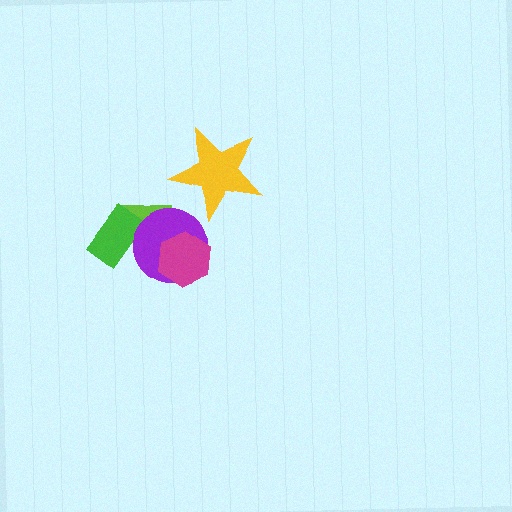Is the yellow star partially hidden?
No, no other shape covers it.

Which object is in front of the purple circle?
The magenta hexagon is in front of the purple circle.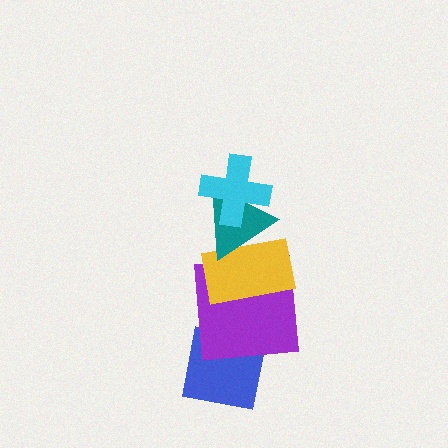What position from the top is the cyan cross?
The cyan cross is 1st from the top.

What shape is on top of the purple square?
The yellow rectangle is on top of the purple square.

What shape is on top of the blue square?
The purple square is on top of the blue square.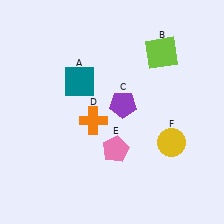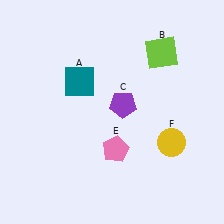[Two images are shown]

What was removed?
The orange cross (D) was removed in Image 2.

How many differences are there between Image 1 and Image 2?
There is 1 difference between the two images.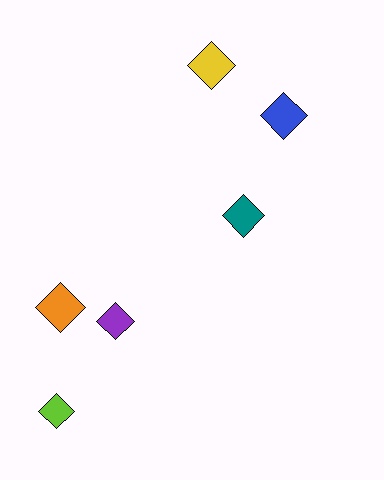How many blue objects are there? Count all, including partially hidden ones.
There is 1 blue object.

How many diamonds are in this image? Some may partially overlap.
There are 6 diamonds.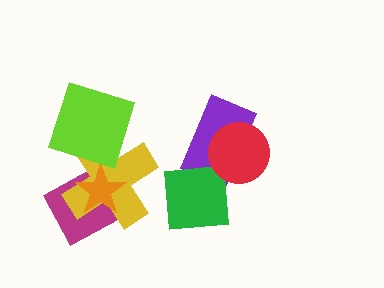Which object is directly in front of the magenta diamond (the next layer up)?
The yellow cross is directly in front of the magenta diamond.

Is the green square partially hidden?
No, no other shape covers it.